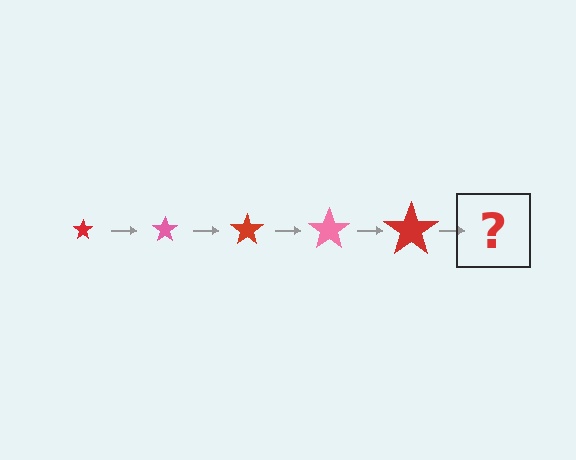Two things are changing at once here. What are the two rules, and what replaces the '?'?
The two rules are that the star grows larger each step and the color cycles through red and pink. The '?' should be a pink star, larger than the previous one.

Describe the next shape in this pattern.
It should be a pink star, larger than the previous one.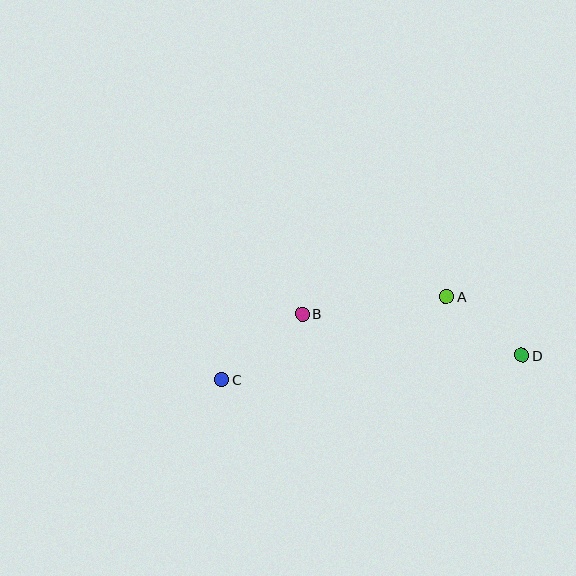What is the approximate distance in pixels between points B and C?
The distance between B and C is approximately 104 pixels.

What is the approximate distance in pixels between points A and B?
The distance between A and B is approximately 145 pixels.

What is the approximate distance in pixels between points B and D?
The distance between B and D is approximately 224 pixels.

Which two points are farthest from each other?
Points C and D are farthest from each other.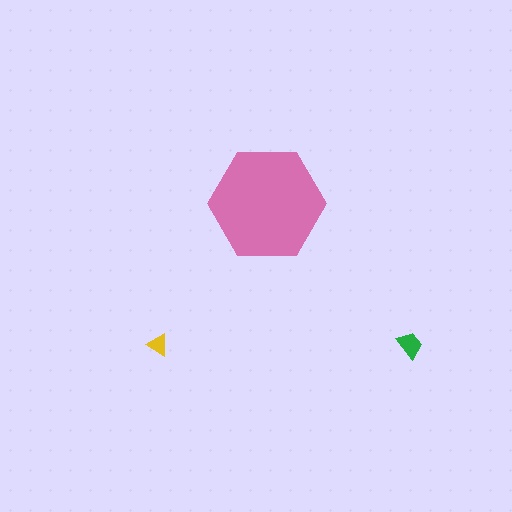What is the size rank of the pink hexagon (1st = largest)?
1st.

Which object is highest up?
The pink hexagon is topmost.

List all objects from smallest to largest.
The yellow triangle, the green trapezoid, the pink hexagon.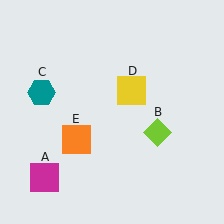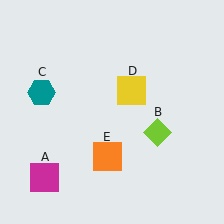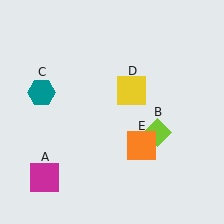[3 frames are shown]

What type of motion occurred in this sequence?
The orange square (object E) rotated counterclockwise around the center of the scene.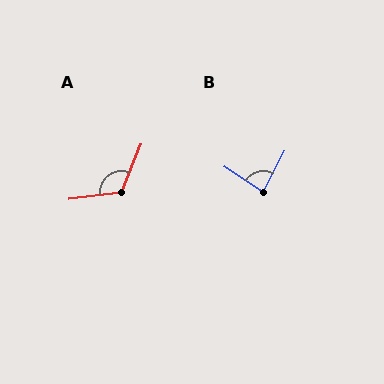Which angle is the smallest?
B, at approximately 84 degrees.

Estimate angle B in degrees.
Approximately 84 degrees.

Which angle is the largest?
A, at approximately 119 degrees.